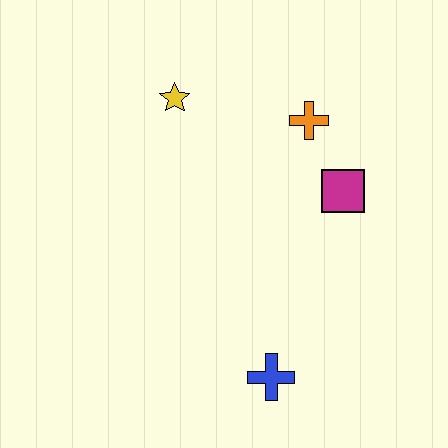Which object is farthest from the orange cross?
The blue cross is farthest from the orange cross.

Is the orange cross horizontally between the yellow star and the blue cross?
No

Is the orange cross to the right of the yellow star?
Yes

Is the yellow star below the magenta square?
No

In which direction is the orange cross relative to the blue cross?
The orange cross is above the blue cross.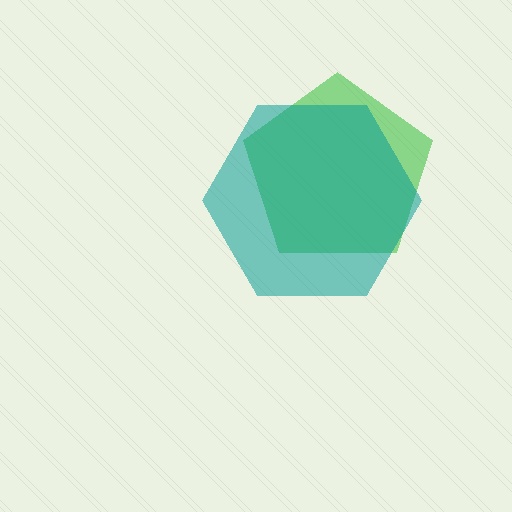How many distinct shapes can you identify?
There are 2 distinct shapes: a green pentagon, a teal hexagon.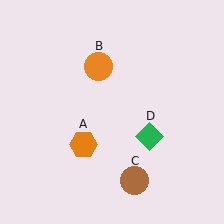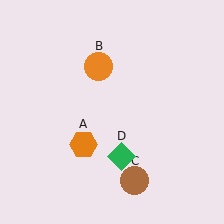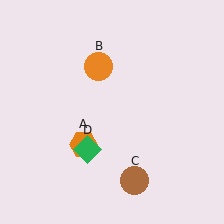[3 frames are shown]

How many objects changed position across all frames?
1 object changed position: green diamond (object D).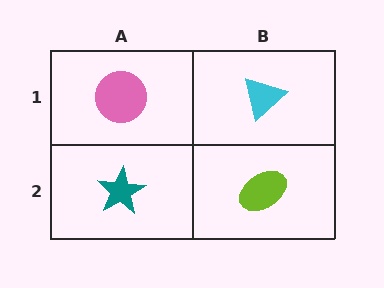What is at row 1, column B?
A cyan triangle.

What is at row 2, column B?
A lime ellipse.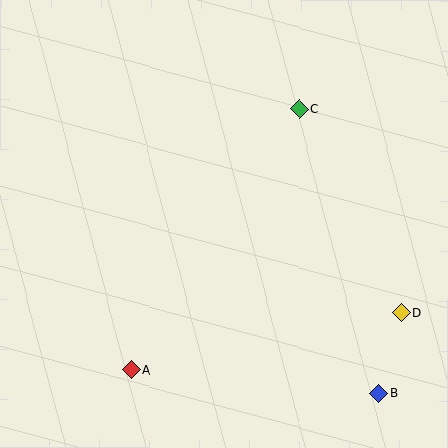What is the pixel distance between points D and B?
The distance between D and B is 84 pixels.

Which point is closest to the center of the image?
Point C at (299, 109) is closest to the center.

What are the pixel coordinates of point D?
Point D is at (401, 313).